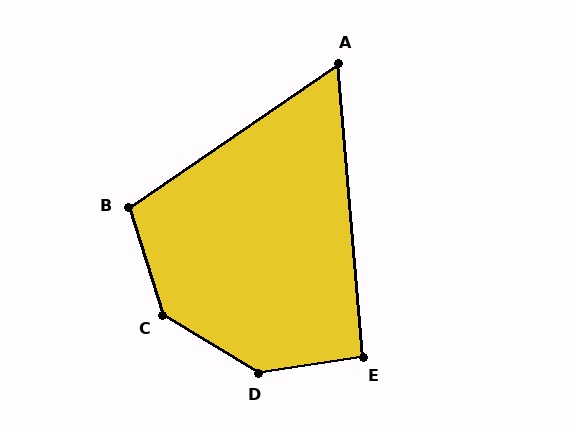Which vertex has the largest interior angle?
D, at approximately 140 degrees.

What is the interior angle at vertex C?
Approximately 139 degrees (obtuse).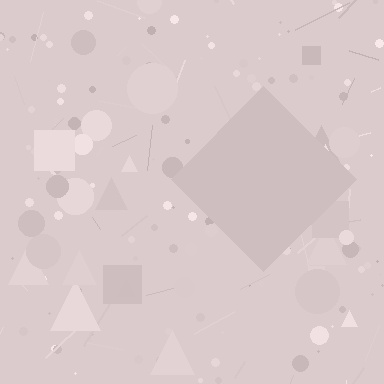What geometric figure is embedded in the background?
A diamond is embedded in the background.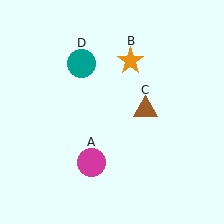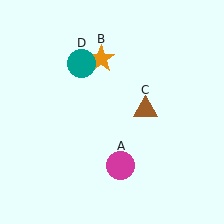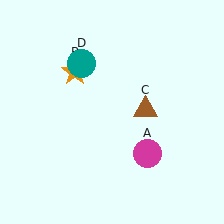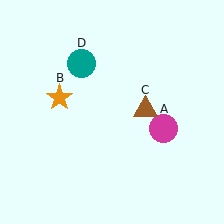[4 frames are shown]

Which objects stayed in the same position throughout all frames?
Brown triangle (object C) and teal circle (object D) remained stationary.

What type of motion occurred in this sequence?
The magenta circle (object A), orange star (object B) rotated counterclockwise around the center of the scene.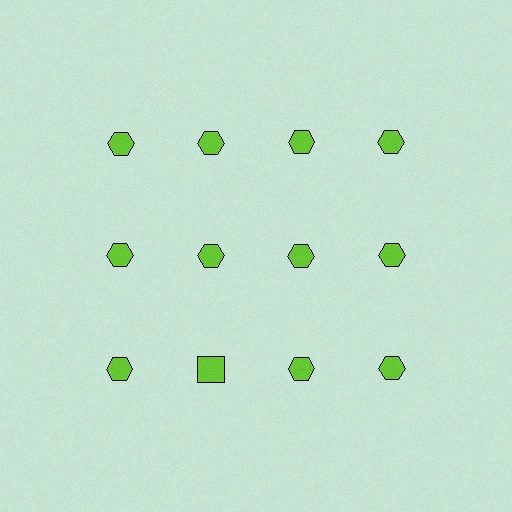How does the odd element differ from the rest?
It has a different shape: square instead of hexagon.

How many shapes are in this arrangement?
There are 12 shapes arranged in a grid pattern.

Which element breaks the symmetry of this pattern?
The lime square in the third row, second from left column breaks the symmetry. All other shapes are lime hexagons.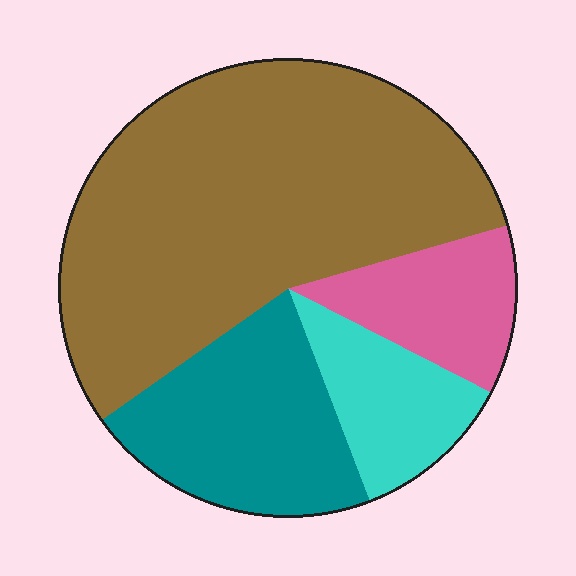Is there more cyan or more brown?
Brown.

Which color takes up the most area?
Brown, at roughly 55%.